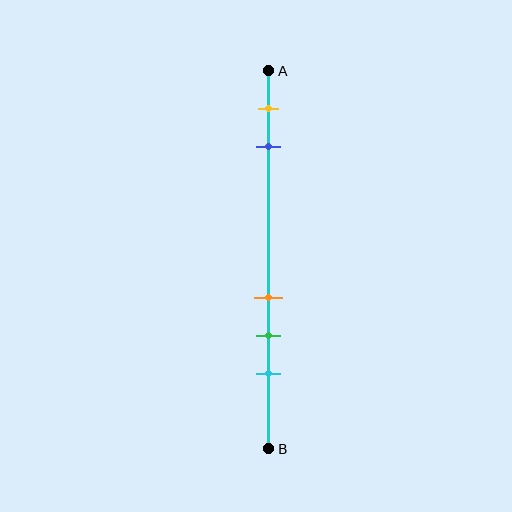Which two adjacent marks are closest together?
The orange and green marks are the closest adjacent pair.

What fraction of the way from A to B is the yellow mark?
The yellow mark is approximately 10% (0.1) of the way from A to B.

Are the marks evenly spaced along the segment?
No, the marks are not evenly spaced.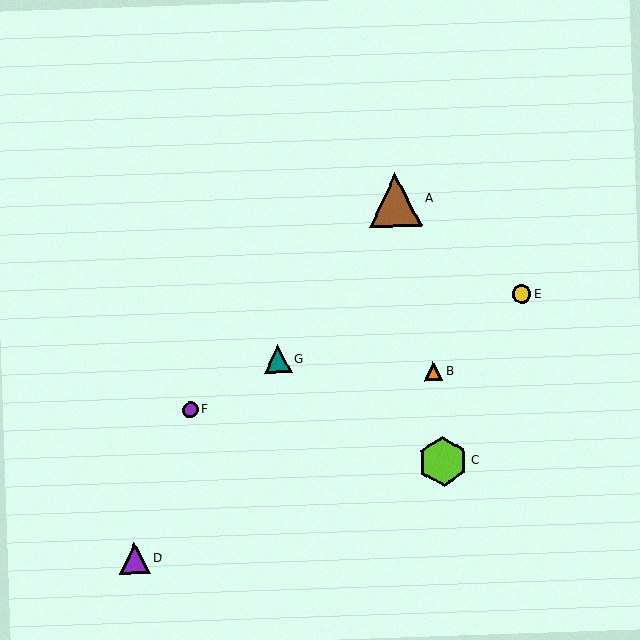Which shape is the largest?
The brown triangle (labeled A) is the largest.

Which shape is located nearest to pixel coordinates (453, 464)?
The lime hexagon (labeled C) at (443, 461) is nearest to that location.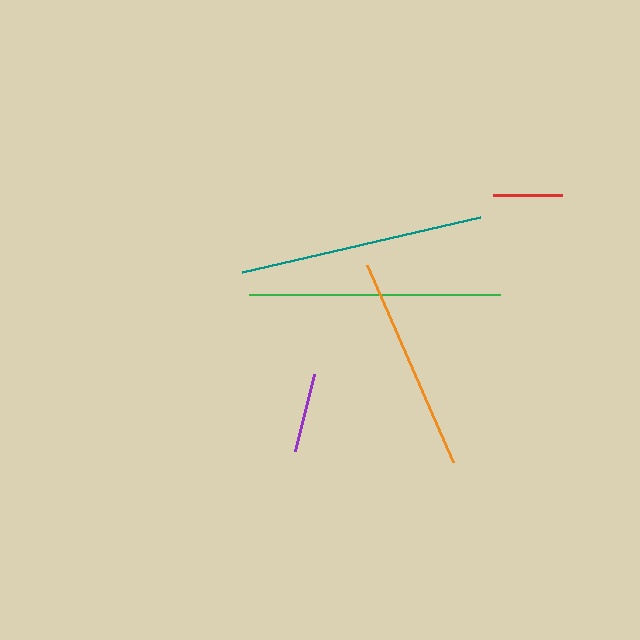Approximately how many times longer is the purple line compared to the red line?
The purple line is approximately 1.2 times the length of the red line.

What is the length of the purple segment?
The purple segment is approximately 80 pixels long.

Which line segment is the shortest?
The red line is the shortest at approximately 69 pixels.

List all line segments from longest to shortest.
From longest to shortest: green, teal, orange, purple, red.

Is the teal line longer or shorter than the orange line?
The teal line is longer than the orange line.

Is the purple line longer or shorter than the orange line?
The orange line is longer than the purple line.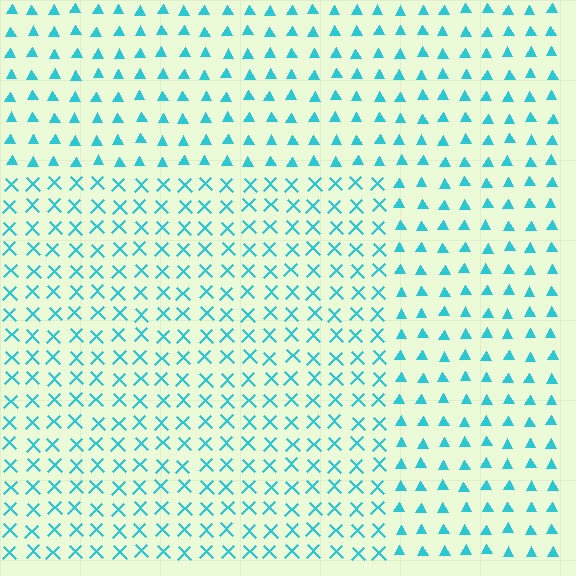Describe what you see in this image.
The image is filled with small cyan elements arranged in a uniform grid. A rectangle-shaped region contains X marks, while the surrounding area contains triangles. The boundary is defined purely by the change in element shape.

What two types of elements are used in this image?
The image uses X marks inside the rectangle region and triangles outside it.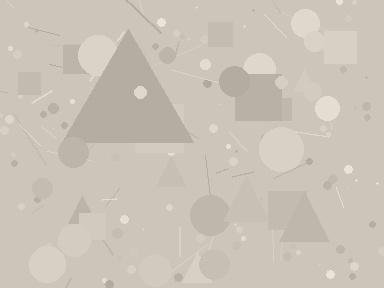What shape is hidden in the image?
A triangle is hidden in the image.